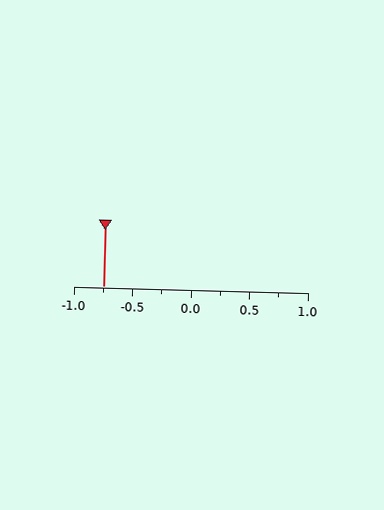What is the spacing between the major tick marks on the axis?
The major ticks are spaced 0.5 apart.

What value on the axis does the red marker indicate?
The marker indicates approximately -0.75.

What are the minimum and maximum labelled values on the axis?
The axis runs from -1.0 to 1.0.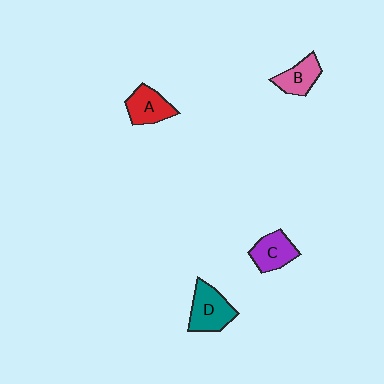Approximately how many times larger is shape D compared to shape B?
Approximately 1.4 times.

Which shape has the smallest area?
Shape B (pink).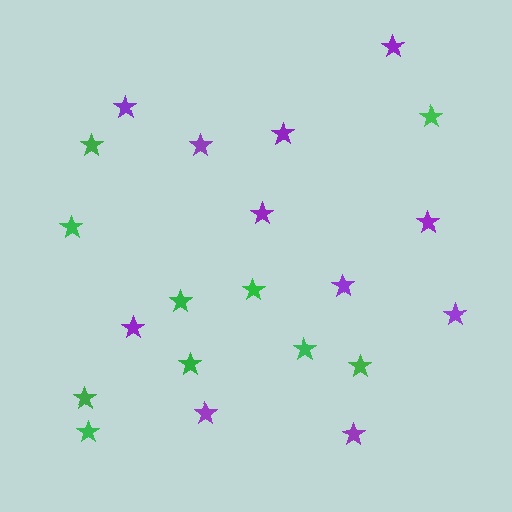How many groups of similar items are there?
There are 2 groups: one group of purple stars (11) and one group of green stars (10).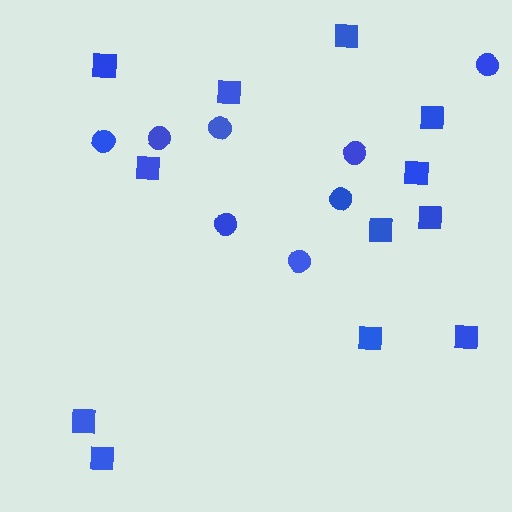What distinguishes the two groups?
There are 2 groups: one group of squares (12) and one group of circles (8).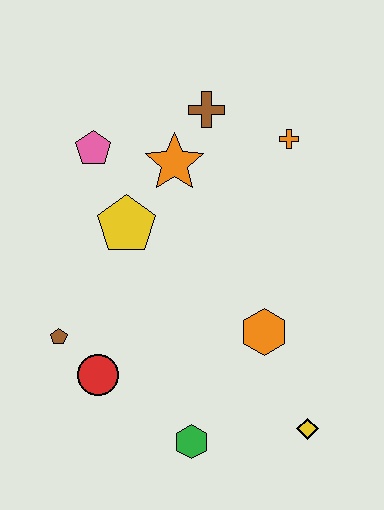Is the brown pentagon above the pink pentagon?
No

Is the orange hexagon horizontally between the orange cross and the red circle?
Yes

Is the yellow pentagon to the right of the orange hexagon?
No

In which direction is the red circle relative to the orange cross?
The red circle is below the orange cross.